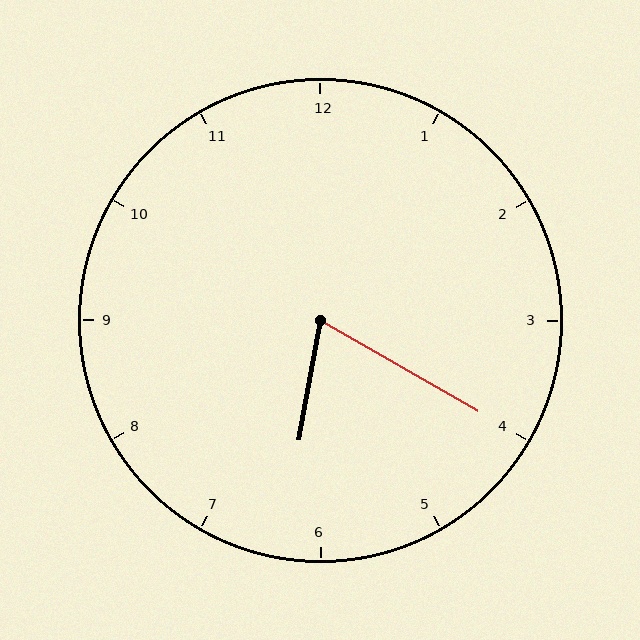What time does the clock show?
6:20.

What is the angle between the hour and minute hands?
Approximately 70 degrees.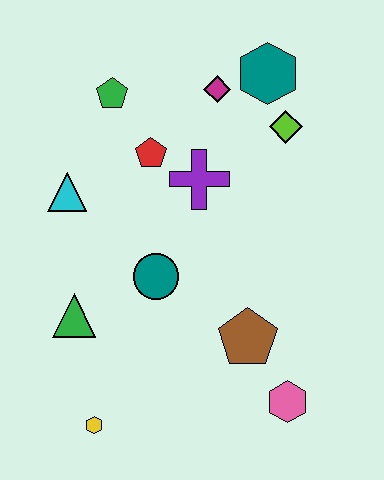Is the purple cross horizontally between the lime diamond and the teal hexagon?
No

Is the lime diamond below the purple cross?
No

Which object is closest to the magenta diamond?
The teal hexagon is closest to the magenta diamond.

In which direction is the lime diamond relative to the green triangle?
The lime diamond is to the right of the green triangle.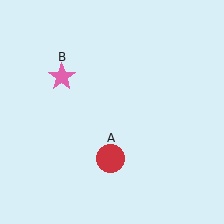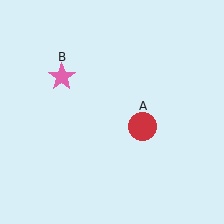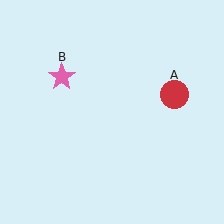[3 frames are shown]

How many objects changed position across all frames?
1 object changed position: red circle (object A).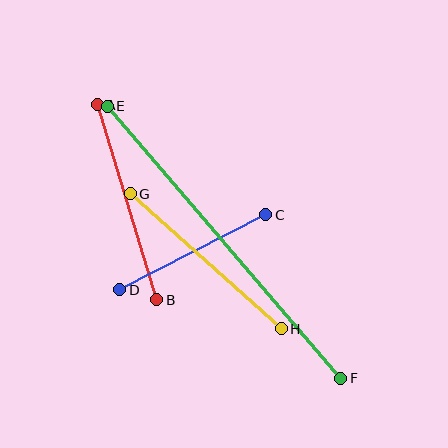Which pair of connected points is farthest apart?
Points E and F are farthest apart.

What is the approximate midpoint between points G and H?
The midpoint is at approximately (206, 261) pixels.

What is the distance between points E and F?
The distance is approximately 359 pixels.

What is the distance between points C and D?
The distance is approximately 164 pixels.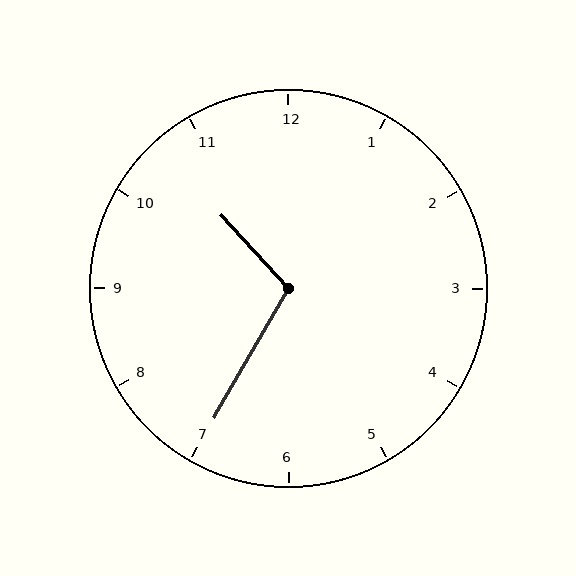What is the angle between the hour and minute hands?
Approximately 108 degrees.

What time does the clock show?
10:35.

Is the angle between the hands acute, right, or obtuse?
It is obtuse.